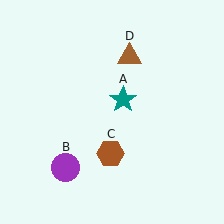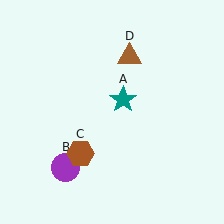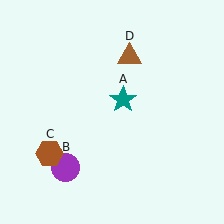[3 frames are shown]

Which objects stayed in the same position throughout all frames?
Teal star (object A) and purple circle (object B) and brown triangle (object D) remained stationary.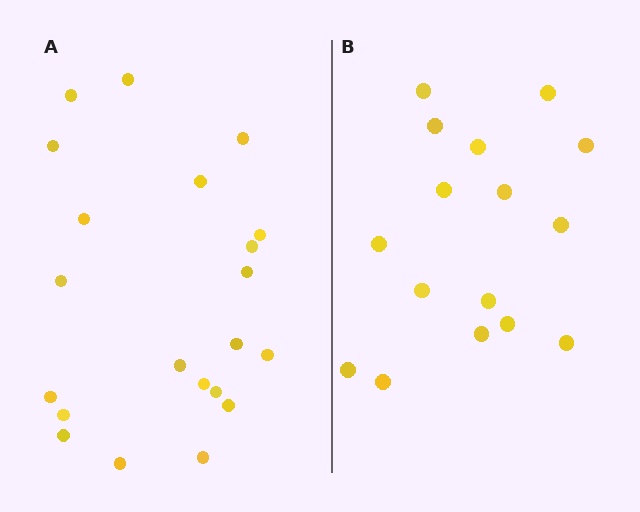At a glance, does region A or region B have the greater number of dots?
Region A (the left region) has more dots.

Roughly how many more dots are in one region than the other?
Region A has about 5 more dots than region B.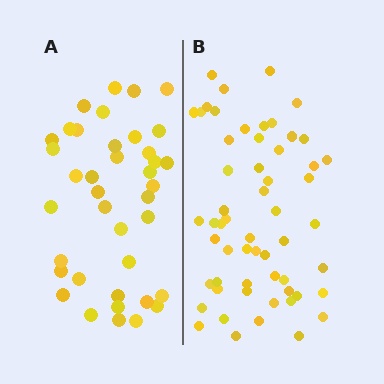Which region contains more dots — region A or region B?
Region B (the right region) has more dots.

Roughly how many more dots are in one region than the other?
Region B has approximately 20 more dots than region A.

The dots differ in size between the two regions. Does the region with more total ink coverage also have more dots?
No. Region A has more total ink coverage because its dots are larger, but region B actually contains more individual dots. Total area can be misleading — the number of items is what matters here.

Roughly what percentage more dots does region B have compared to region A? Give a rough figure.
About 45% more.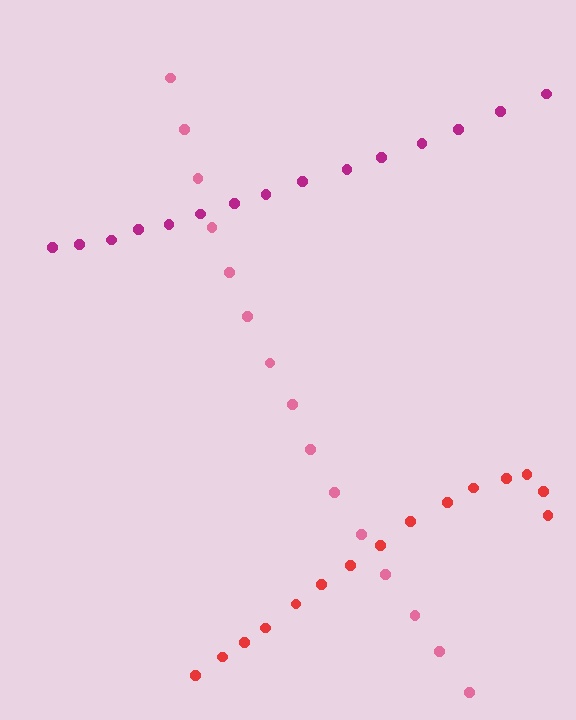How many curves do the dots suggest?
There are 3 distinct paths.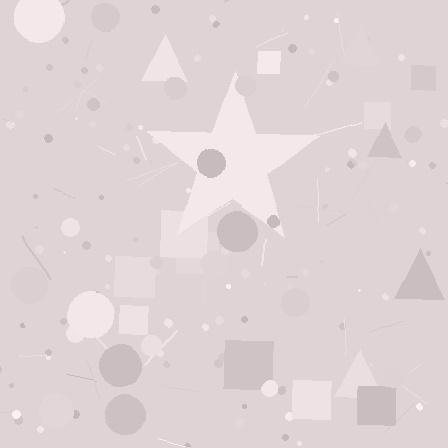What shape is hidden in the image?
A star is hidden in the image.